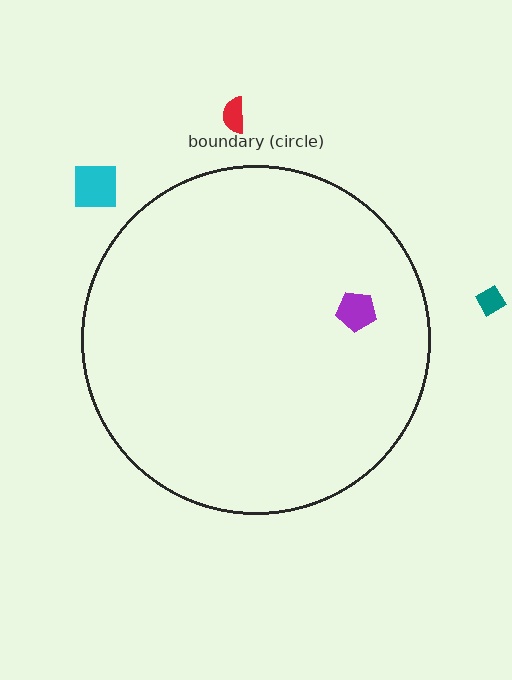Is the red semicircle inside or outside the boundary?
Outside.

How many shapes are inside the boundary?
1 inside, 3 outside.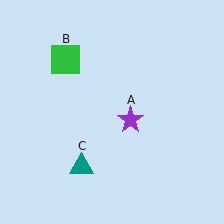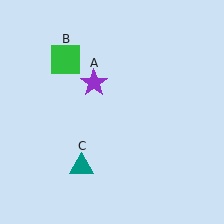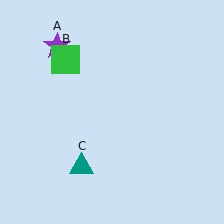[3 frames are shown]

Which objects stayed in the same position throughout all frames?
Green square (object B) and teal triangle (object C) remained stationary.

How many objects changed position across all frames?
1 object changed position: purple star (object A).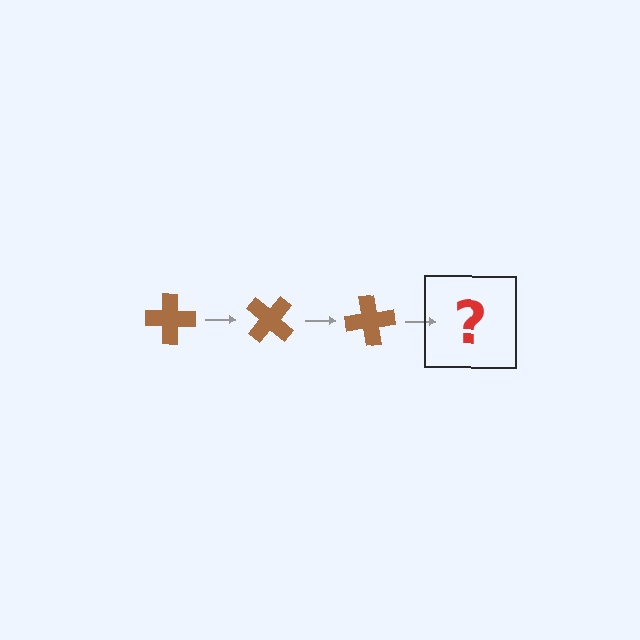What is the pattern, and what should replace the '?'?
The pattern is that the cross rotates 40 degrees each step. The '?' should be a brown cross rotated 120 degrees.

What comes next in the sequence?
The next element should be a brown cross rotated 120 degrees.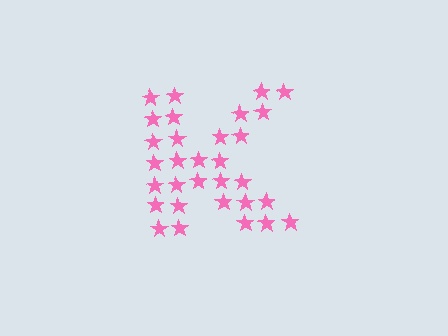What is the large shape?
The large shape is the letter K.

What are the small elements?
The small elements are stars.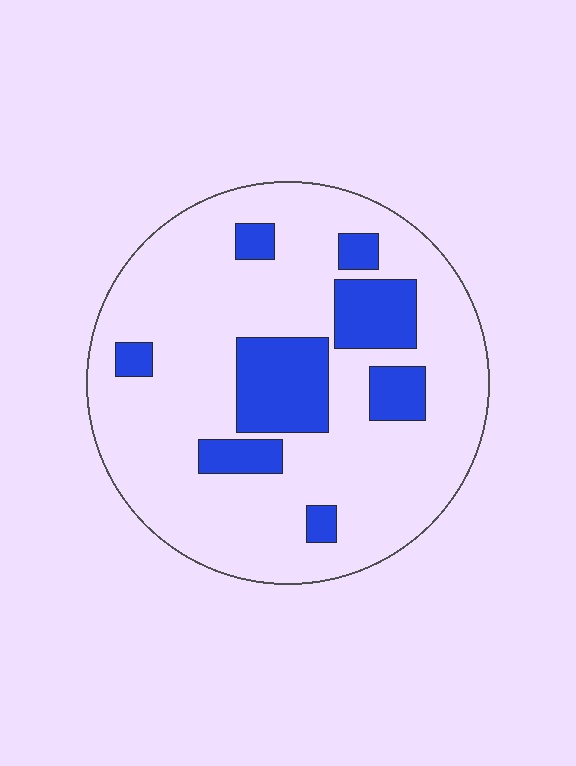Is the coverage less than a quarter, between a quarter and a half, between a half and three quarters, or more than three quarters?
Less than a quarter.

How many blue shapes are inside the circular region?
8.